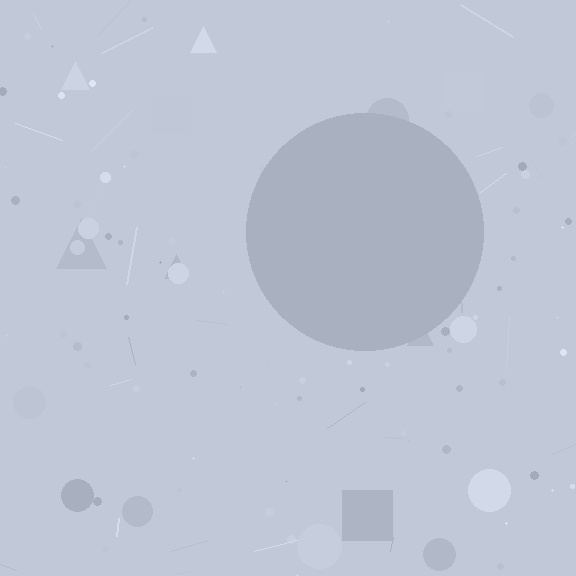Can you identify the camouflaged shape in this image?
The camouflaged shape is a circle.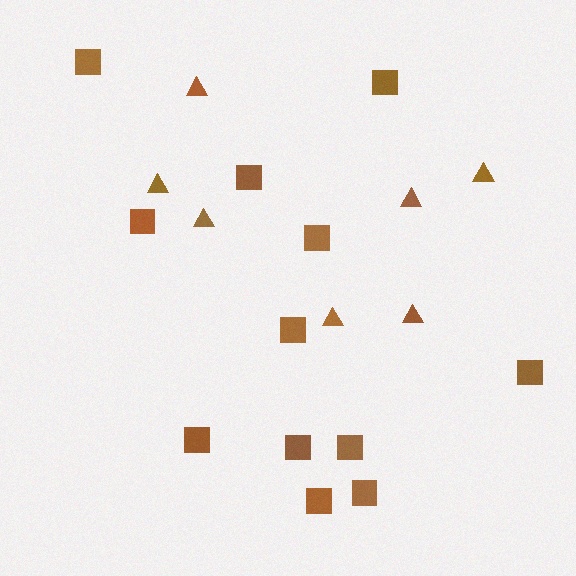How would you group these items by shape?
There are 2 groups: one group of triangles (7) and one group of squares (12).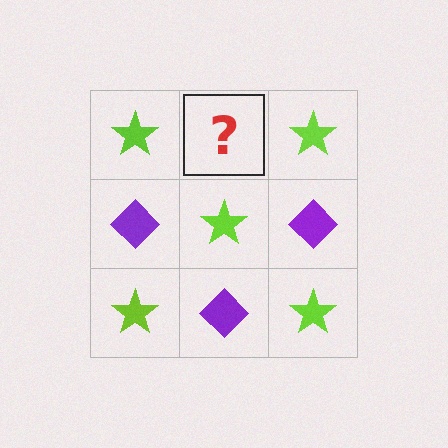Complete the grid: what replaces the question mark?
The question mark should be replaced with a purple diamond.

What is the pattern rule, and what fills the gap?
The rule is that it alternates lime star and purple diamond in a checkerboard pattern. The gap should be filled with a purple diamond.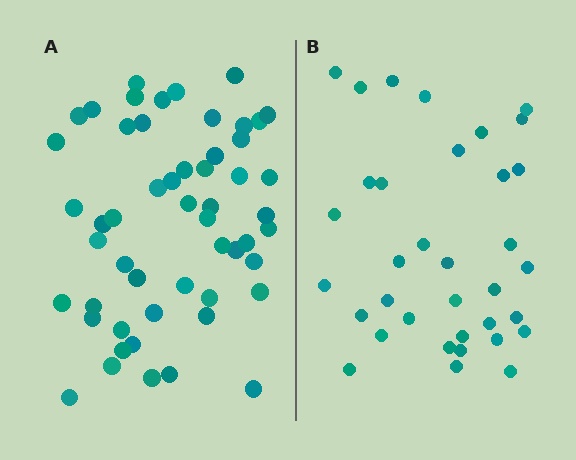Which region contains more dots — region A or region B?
Region A (the left region) has more dots.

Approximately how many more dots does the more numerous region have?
Region A has approximately 20 more dots than region B.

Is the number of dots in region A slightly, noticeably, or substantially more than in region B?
Region A has substantially more. The ratio is roughly 1.5 to 1.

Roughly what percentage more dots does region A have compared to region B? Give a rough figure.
About 50% more.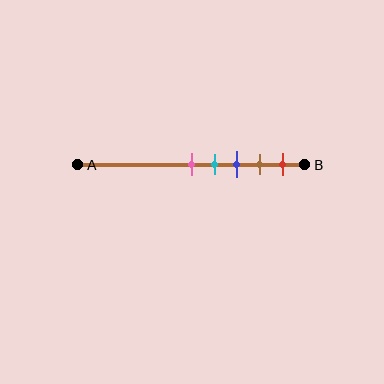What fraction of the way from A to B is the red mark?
The red mark is approximately 90% (0.9) of the way from A to B.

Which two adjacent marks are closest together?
The pink and cyan marks are the closest adjacent pair.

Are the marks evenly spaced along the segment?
Yes, the marks are approximately evenly spaced.